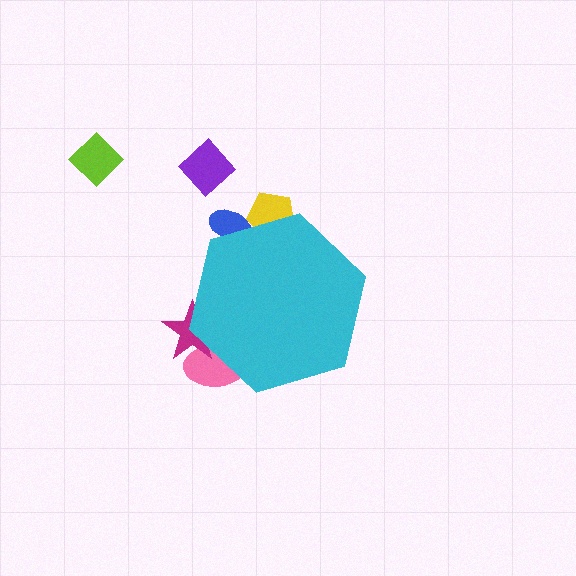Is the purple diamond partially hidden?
No, the purple diamond is fully visible.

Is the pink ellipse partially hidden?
Yes, the pink ellipse is partially hidden behind the cyan hexagon.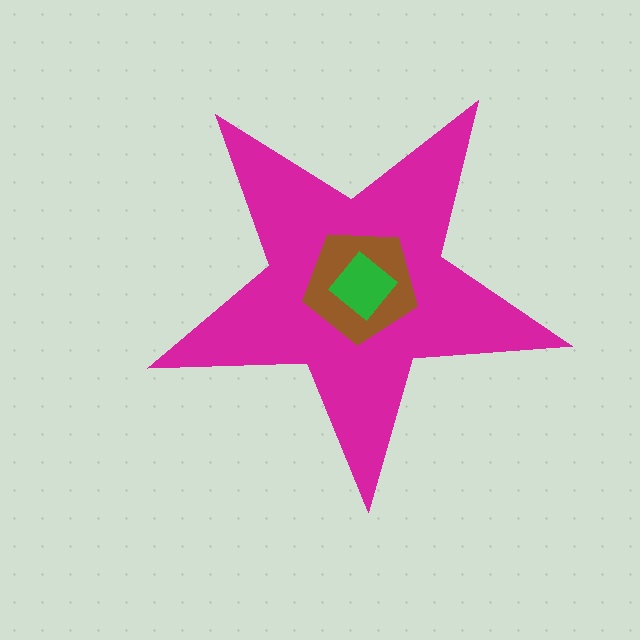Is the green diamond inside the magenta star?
Yes.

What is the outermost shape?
The magenta star.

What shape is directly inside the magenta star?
The brown pentagon.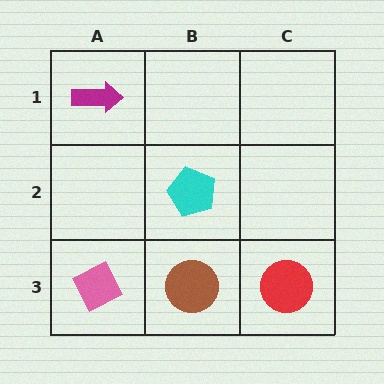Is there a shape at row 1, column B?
No, that cell is empty.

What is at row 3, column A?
A pink diamond.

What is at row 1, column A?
A magenta arrow.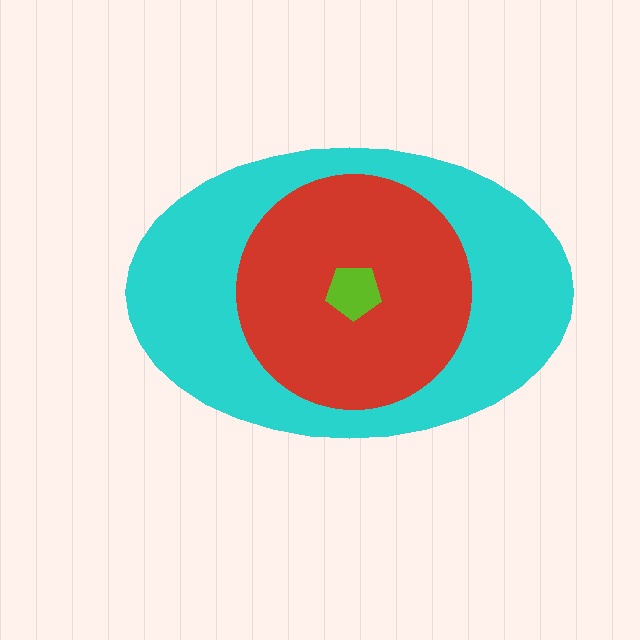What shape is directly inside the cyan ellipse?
The red circle.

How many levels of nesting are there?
3.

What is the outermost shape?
The cyan ellipse.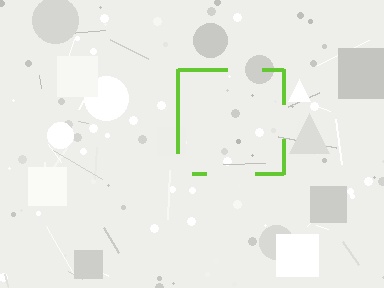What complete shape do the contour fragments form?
The contour fragments form a square.